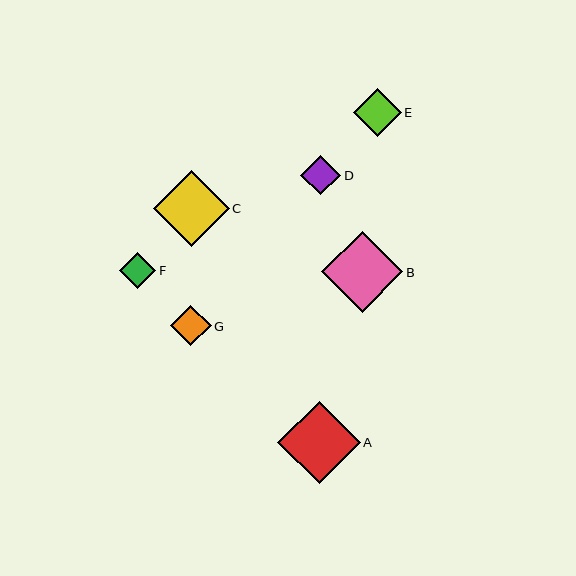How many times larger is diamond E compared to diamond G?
Diamond E is approximately 1.2 times the size of diamond G.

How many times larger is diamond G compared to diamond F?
Diamond G is approximately 1.1 times the size of diamond F.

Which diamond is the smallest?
Diamond F is the smallest with a size of approximately 36 pixels.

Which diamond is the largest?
Diamond A is the largest with a size of approximately 82 pixels.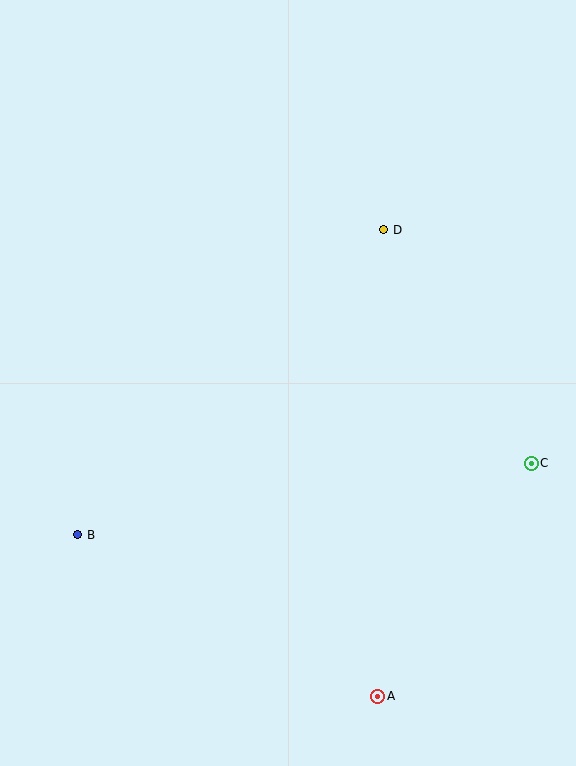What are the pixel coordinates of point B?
Point B is at (78, 535).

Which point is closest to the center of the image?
Point D at (384, 230) is closest to the center.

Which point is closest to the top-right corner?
Point D is closest to the top-right corner.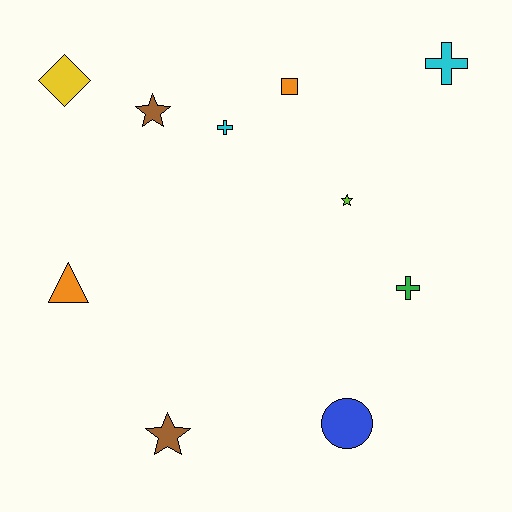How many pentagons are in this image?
There are no pentagons.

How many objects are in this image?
There are 10 objects.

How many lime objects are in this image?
There is 1 lime object.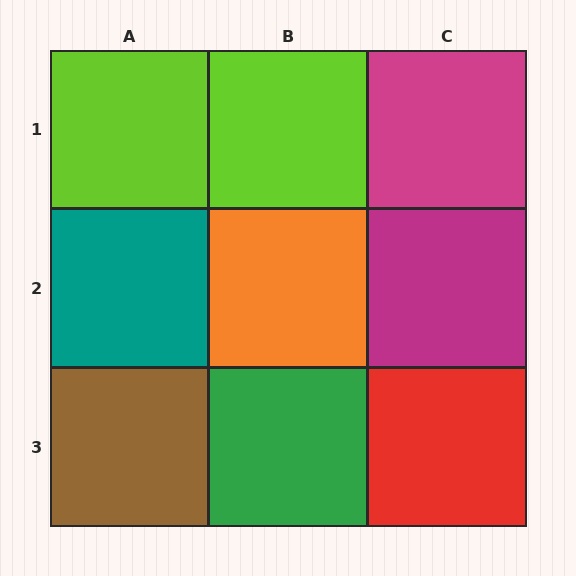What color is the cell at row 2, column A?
Teal.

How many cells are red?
1 cell is red.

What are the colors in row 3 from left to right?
Brown, green, red.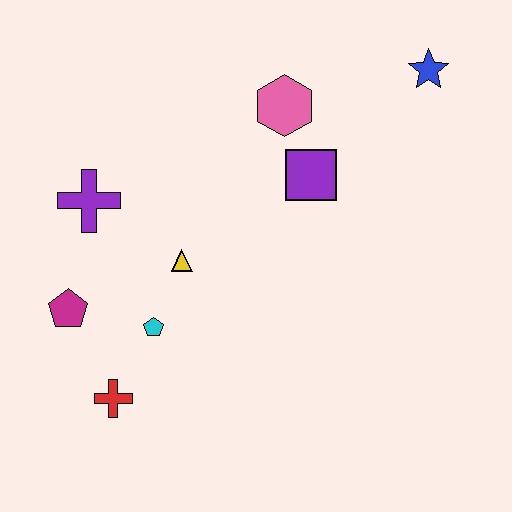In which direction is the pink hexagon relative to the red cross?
The pink hexagon is above the red cross.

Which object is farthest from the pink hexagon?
The red cross is farthest from the pink hexagon.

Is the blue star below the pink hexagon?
No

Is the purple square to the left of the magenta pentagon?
No